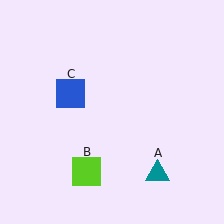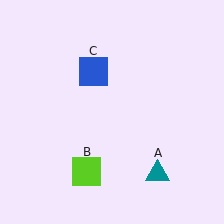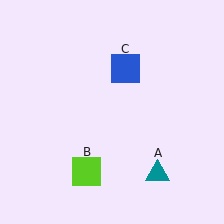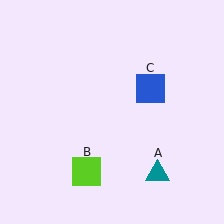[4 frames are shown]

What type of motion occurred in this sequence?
The blue square (object C) rotated clockwise around the center of the scene.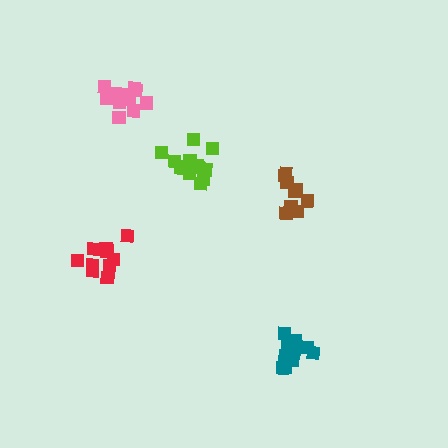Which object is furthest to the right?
The brown cluster is rightmost.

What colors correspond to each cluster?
The clusters are colored: pink, teal, brown, lime, red.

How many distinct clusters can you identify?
There are 5 distinct clusters.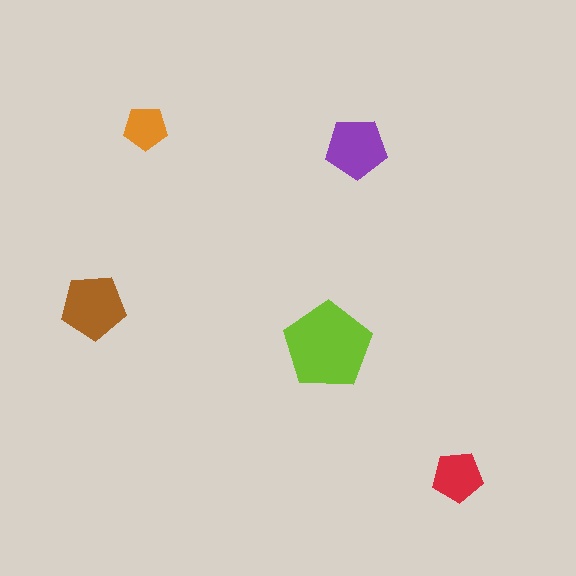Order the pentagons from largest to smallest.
the lime one, the brown one, the purple one, the red one, the orange one.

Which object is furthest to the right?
The red pentagon is rightmost.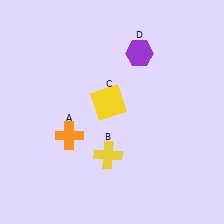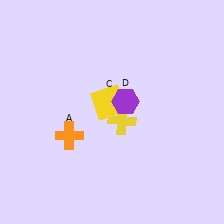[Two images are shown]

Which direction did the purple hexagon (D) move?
The purple hexagon (D) moved down.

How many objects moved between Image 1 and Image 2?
2 objects moved between the two images.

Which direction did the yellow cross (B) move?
The yellow cross (B) moved up.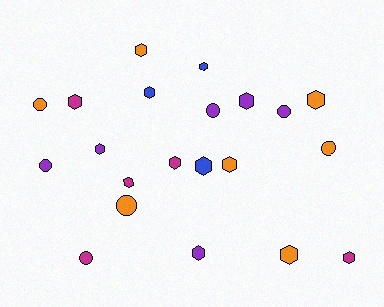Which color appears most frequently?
Orange, with 7 objects.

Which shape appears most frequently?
Hexagon, with 14 objects.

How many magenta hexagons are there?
There are 4 magenta hexagons.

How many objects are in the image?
There are 21 objects.